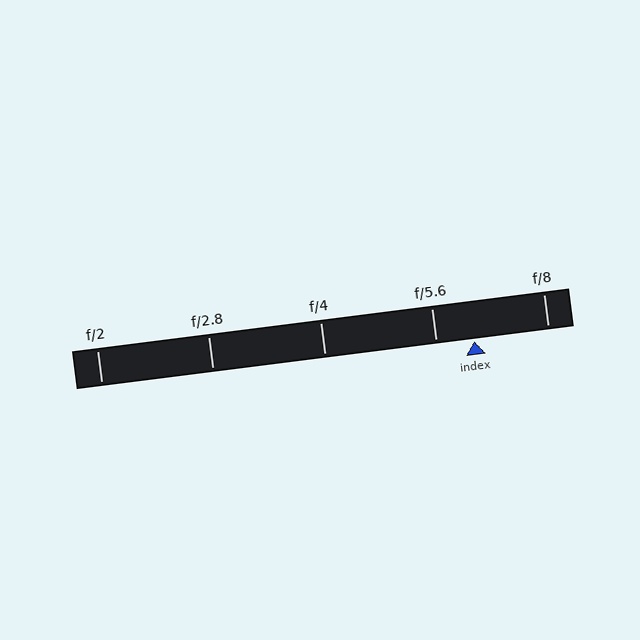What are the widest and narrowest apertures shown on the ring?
The widest aperture shown is f/2 and the narrowest is f/8.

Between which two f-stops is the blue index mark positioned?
The index mark is between f/5.6 and f/8.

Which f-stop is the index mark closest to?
The index mark is closest to f/5.6.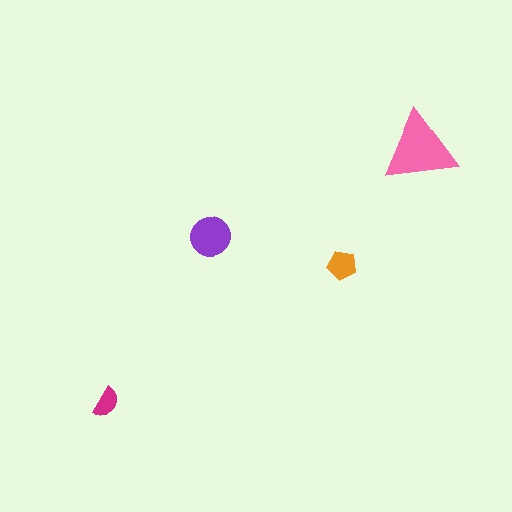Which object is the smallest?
The magenta semicircle.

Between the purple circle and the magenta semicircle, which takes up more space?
The purple circle.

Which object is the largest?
The pink triangle.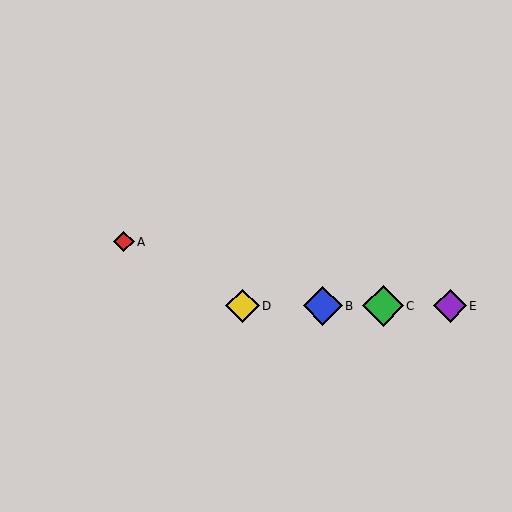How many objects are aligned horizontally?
4 objects (B, C, D, E) are aligned horizontally.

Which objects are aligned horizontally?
Objects B, C, D, E are aligned horizontally.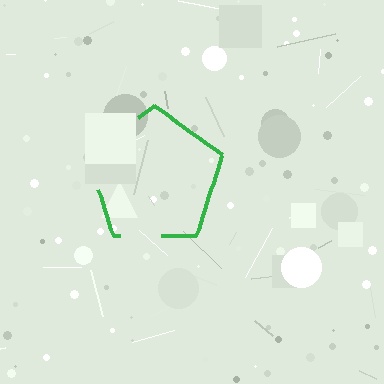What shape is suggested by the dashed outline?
The dashed outline suggests a pentagon.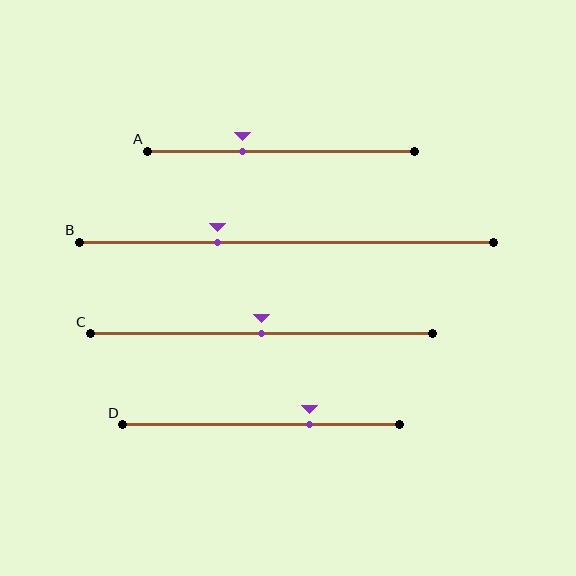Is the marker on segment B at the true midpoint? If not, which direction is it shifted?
No, the marker on segment B is shifted to the left by about 17% of the segment length.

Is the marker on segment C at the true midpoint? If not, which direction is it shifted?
Yes, the marker on segment C is at the true midpoint.